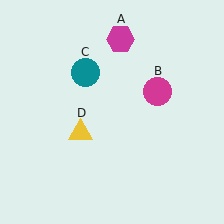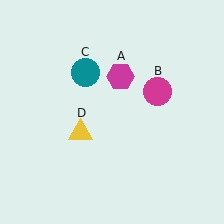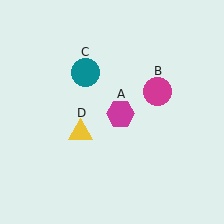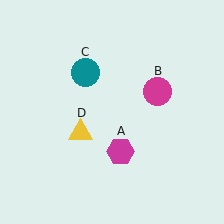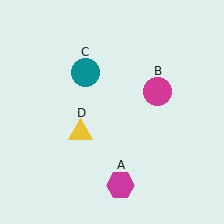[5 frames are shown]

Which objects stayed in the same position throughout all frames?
Magenta circle (object B) and teal circle (object C) and yellow triangle (object D) remained stationary.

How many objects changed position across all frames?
1 object changed position: magenta hexagon (object A).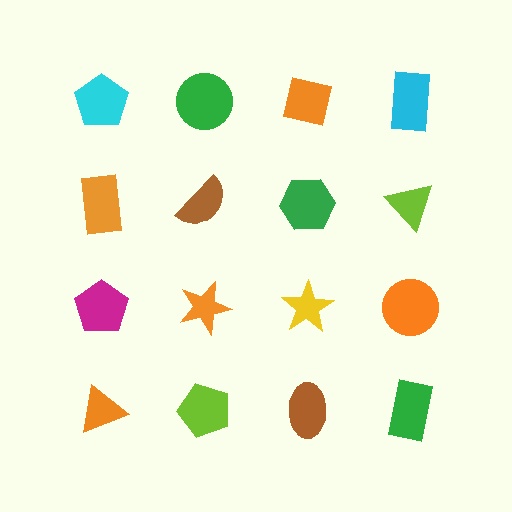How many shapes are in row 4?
4 shapes.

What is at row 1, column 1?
A cyan pentagon.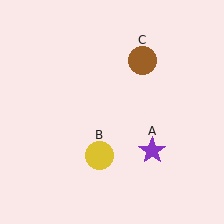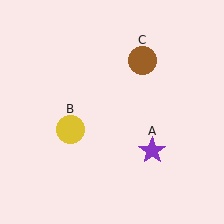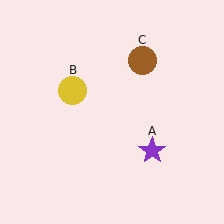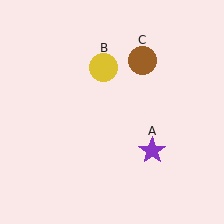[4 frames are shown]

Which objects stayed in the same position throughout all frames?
Purple star (object A) and brown circle (object C) remained stationary.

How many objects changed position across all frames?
1 object changed position: yellow circle (object B).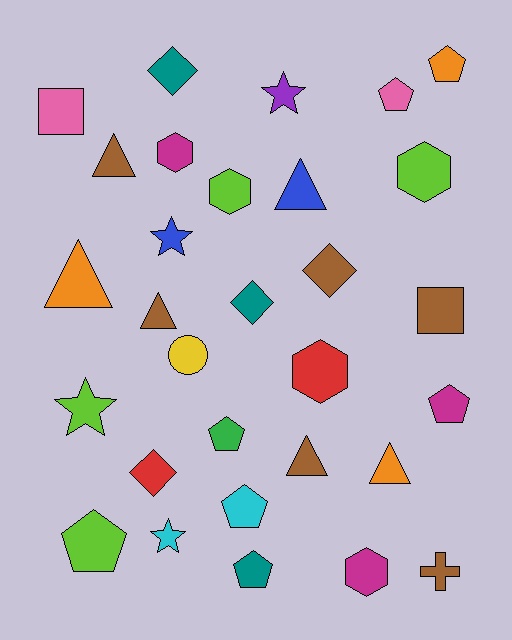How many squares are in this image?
There are 2 squares.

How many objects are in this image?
There are 30 objects.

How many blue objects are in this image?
There are 2 blue objects.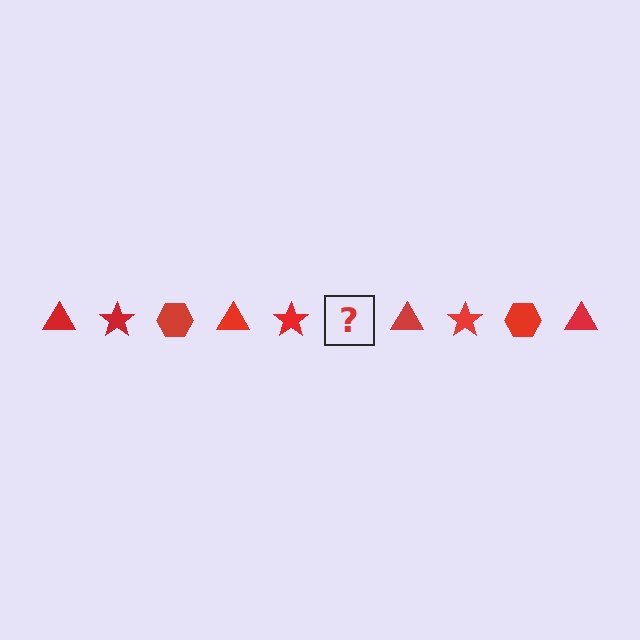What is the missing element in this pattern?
The missing element is a red hexagon.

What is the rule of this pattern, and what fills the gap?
The rule is that the pattern cycles through triangle, star, hexagon shapes in red. The gap should be filled with a red hexagon.